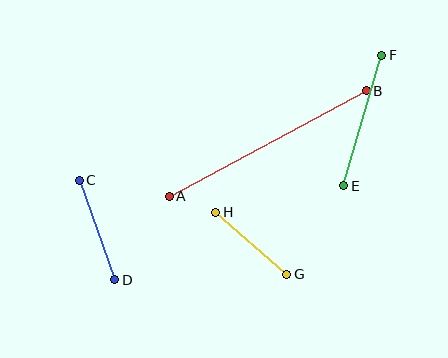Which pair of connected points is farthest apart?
Points A and B are farthest apart.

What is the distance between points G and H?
The distance is approximately 94 pixels.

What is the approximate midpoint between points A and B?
The midpoint is at approximately (268, 143) pixels.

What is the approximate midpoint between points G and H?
The midpoint is at approximately (251, 243) pixels.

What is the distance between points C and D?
The distance is approximately 106 pixels.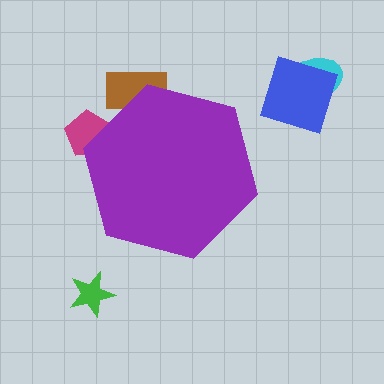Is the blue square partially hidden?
No, the blue square is fully visible.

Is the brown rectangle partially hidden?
Yes, the brown rectangle is partially hidden behind the purple hexagon.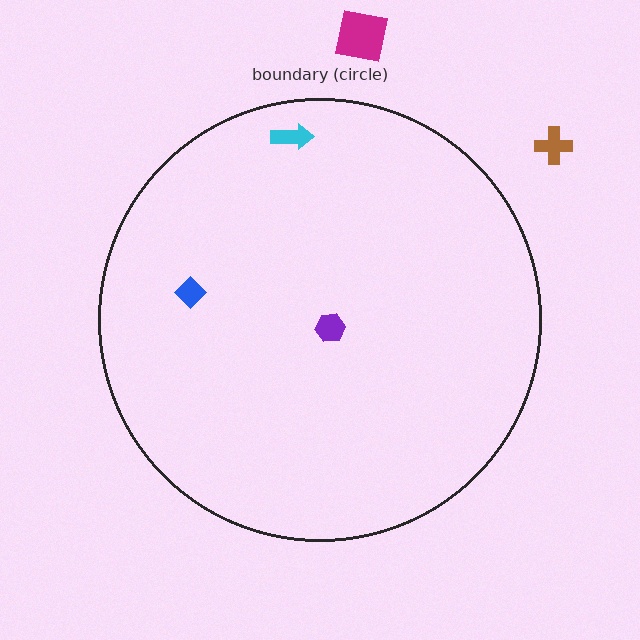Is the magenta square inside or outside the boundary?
Outside.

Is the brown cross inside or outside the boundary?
Outside.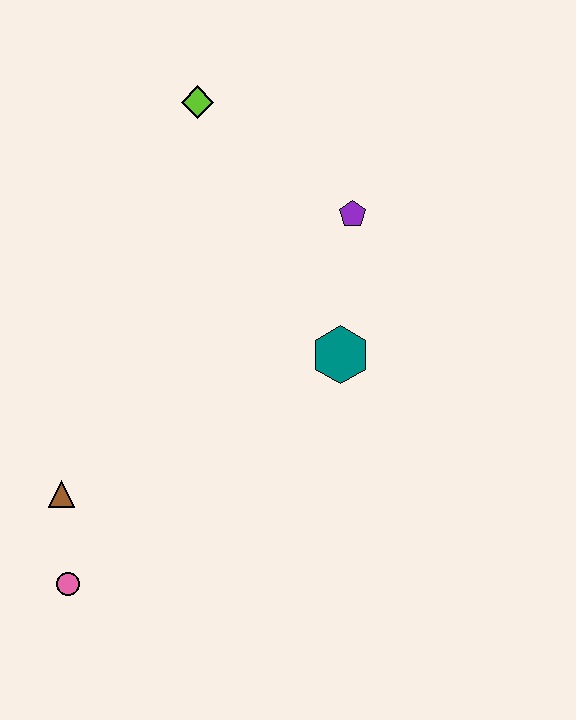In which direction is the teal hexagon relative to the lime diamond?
The teal hexagon is below the lime diamond.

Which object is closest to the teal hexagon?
The purple pentagon is closest to the teal hexagon.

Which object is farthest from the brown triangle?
The lime diamond is farthest from the brown triangle.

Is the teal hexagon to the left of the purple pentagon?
Yes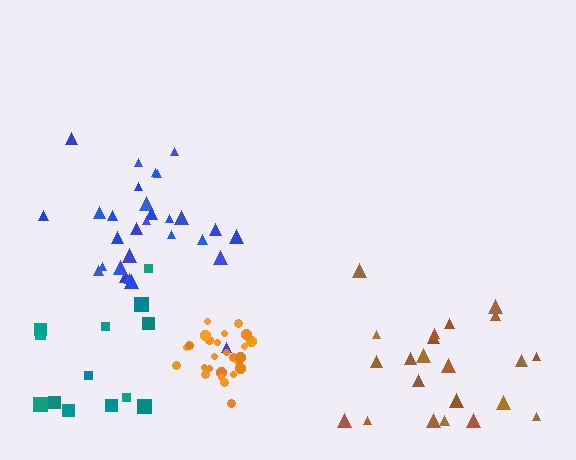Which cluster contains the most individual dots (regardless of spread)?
Blue (30).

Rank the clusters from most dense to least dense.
orange, blue, teal, brown.